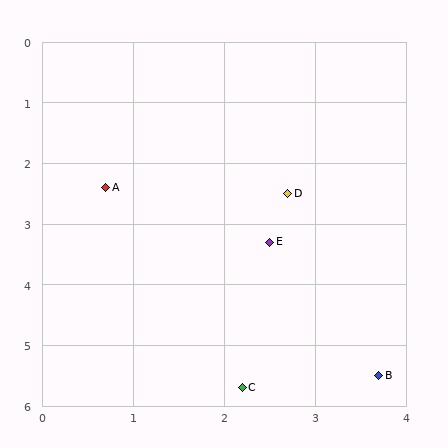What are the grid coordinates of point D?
Point D is at approximately (2.7, 2.5).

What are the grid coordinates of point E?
Point E is at approximately (2.5, 3.3).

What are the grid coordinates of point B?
Point B is at approximately (3.7, 5.5).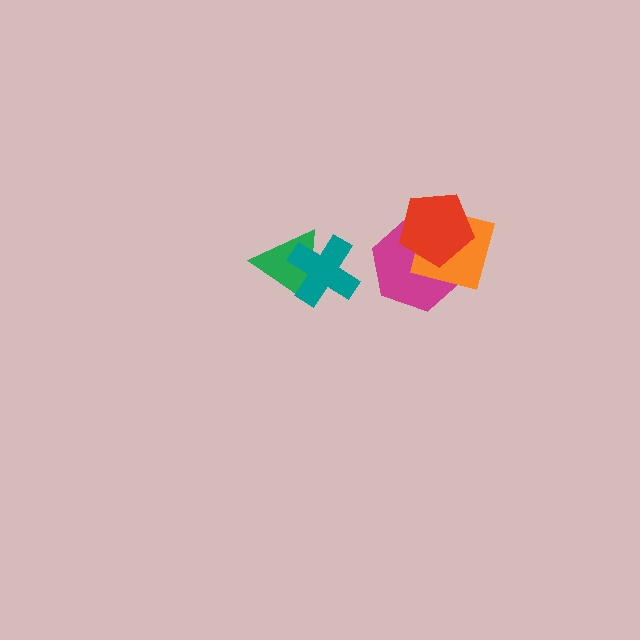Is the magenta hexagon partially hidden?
Yes, it is partially covered by another shape.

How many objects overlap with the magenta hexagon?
2 objects overlap with the magenta hexagon.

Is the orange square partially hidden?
Yes, it is partially covered by another shape.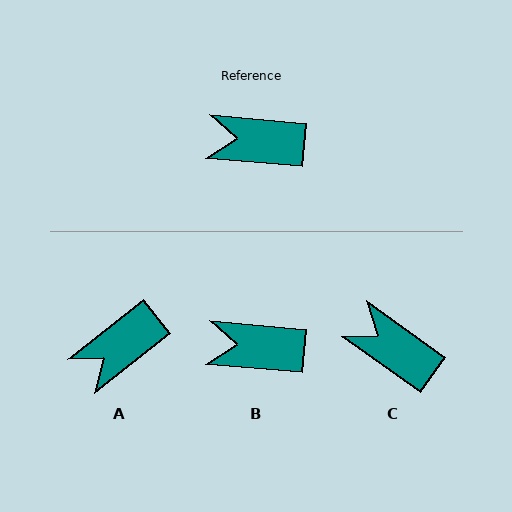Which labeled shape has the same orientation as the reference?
B.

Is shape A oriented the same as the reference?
No, it is off by about 43 degrees.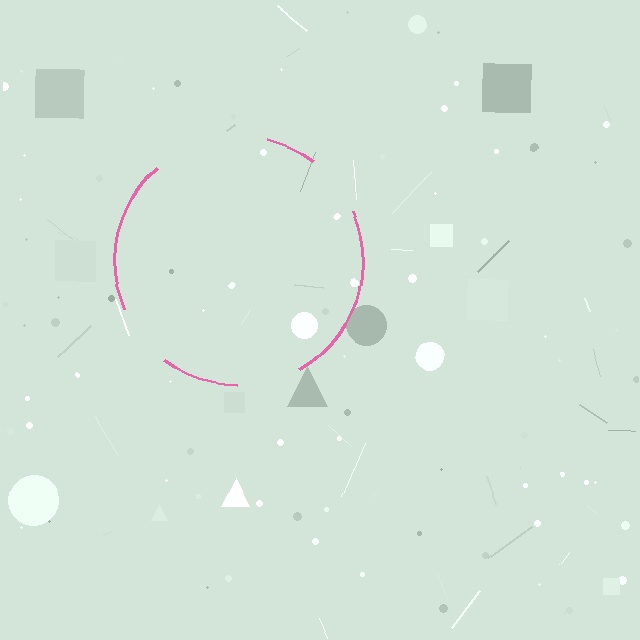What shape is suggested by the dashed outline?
The dashed outline suggests a circle.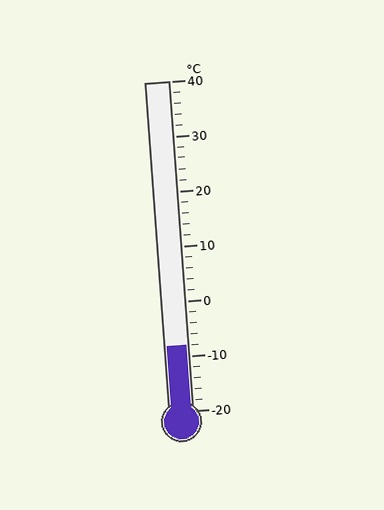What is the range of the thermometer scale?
The thermometer scale ranges from -20°C to 40°C.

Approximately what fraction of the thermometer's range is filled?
The thermometer is filled to approximately 20% of its range.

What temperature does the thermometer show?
The thermometer shows approximately -8°C.